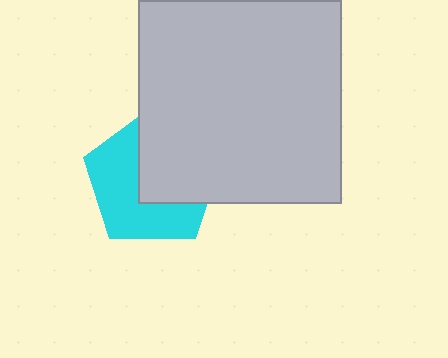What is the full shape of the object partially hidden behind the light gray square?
The partially hidden object is a cyan pentagon.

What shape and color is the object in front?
The object in front is a light gray square.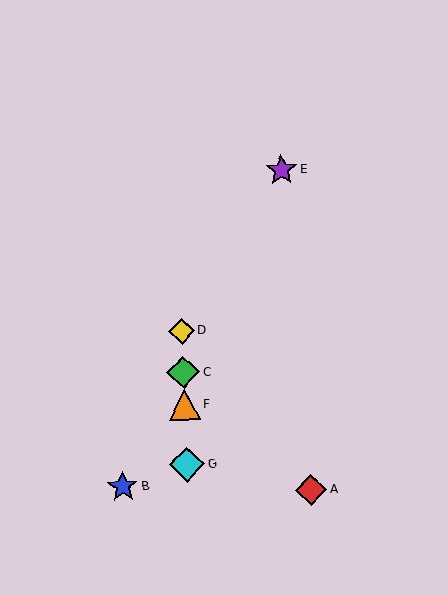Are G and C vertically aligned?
Yes, both are at x≈187.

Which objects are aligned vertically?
Objects C, D, F, G are aligned vertically.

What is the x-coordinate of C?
Object C is at x≈183.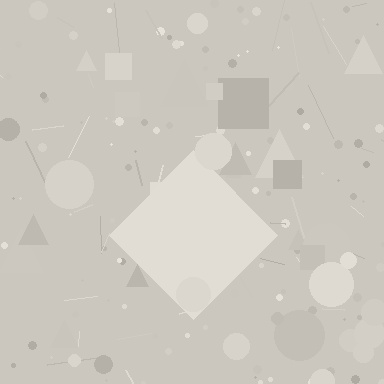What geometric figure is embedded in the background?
A diamond is embedded in the background.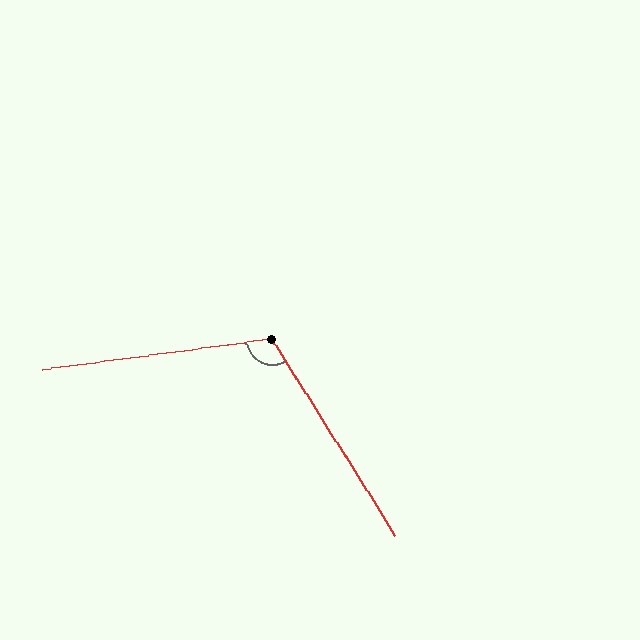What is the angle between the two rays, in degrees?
Approximately 115 degrees.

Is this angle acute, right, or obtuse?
It is obtuse.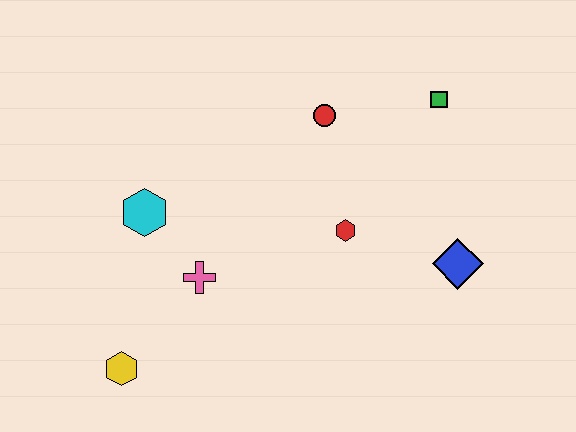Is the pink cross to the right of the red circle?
No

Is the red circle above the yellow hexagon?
Yes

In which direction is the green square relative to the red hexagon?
The green square is above the red hexagon.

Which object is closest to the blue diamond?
The red hexagon is closest to the blue diamond.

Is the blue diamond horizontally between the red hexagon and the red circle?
No